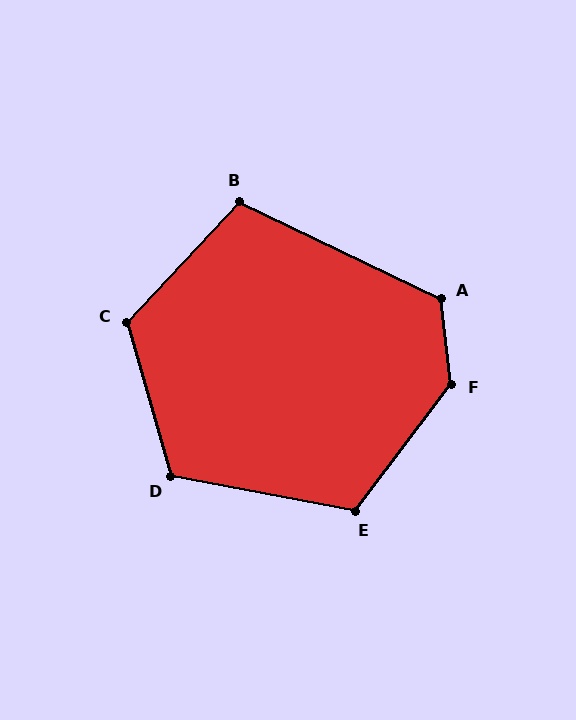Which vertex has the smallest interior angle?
B, at approximately 107 degrees.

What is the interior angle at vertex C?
Approximately 121 degrees (obtuse).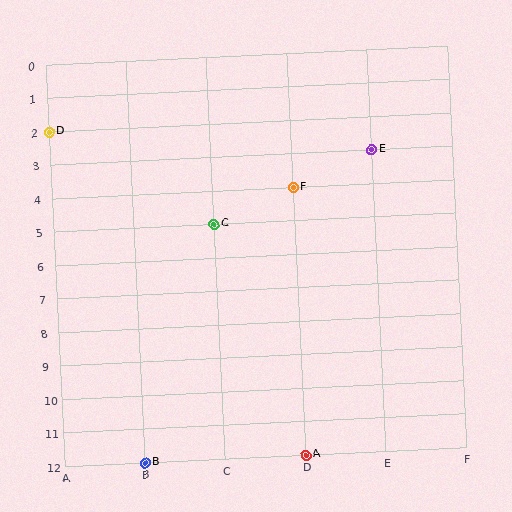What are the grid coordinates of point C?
Point C is at grid coordinates (C, 5).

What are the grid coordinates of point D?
Point D is at grid coordinates (A, 2).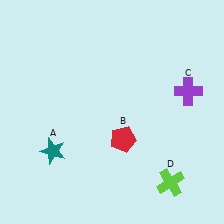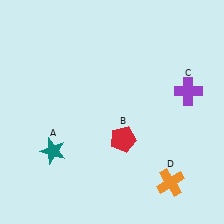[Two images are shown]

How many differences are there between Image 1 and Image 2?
There is 1 difference between the two images.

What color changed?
The cross (D) changed from lime in Image 1 to orange in Image 2.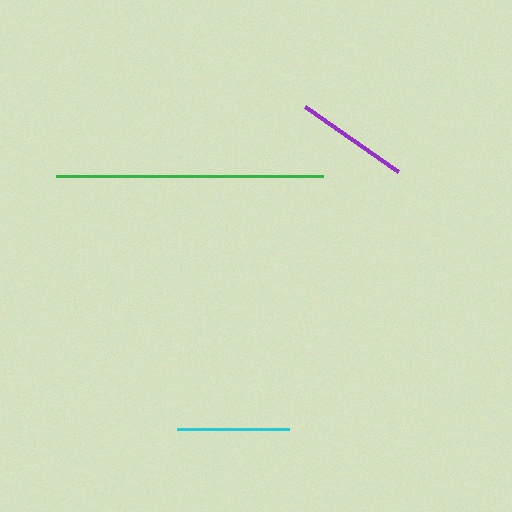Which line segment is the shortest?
The cyan line is the shortest at approximately 113 pixels.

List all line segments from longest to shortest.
From longest to shortest: green, purple, cyan.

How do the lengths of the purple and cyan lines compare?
The purple and cyan lines are approximately the same length.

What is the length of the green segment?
The green segment is approximately 267 pixels long.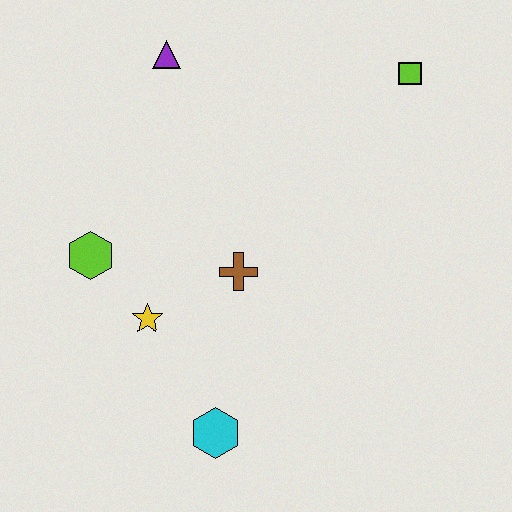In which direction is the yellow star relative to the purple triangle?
The yellow star is below the purple triangle.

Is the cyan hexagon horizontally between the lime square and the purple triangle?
Yes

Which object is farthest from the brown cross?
The lime square is farthest from the brown cross.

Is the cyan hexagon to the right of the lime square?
No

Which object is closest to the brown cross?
The yellow star is closest to the brown cross.